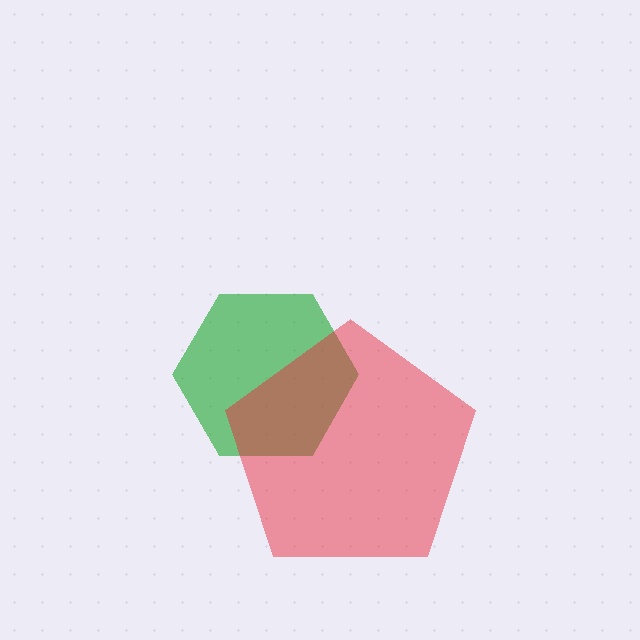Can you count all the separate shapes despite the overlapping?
Yes, there are 2 separate shapes.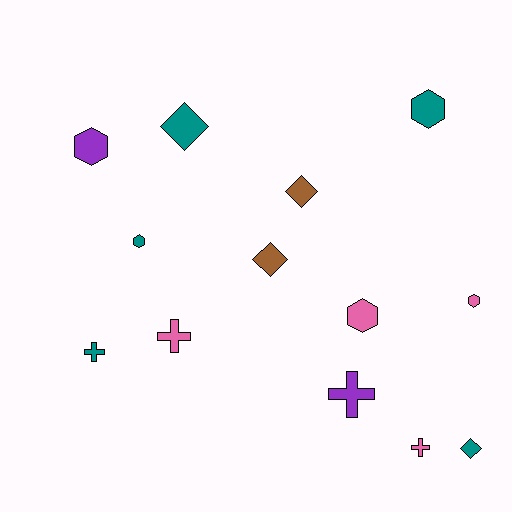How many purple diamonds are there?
There are no purple diamonds.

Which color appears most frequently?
Teal, with 5 objects.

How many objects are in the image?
There are 13 objects.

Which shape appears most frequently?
Hexagon, with 5 objects.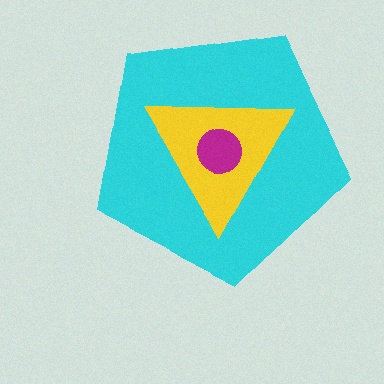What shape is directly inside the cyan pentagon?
The yellow triangle.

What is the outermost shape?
The cyan pentagon.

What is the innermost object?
The magenta circle.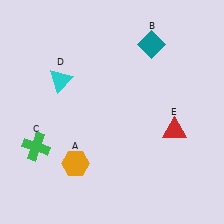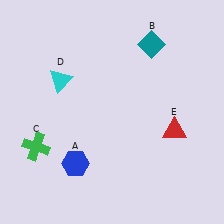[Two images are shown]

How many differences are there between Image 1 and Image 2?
There is 1 difference between the two images.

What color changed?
The hexagon (A) changed from orange in Image 1 to blue in Image 2.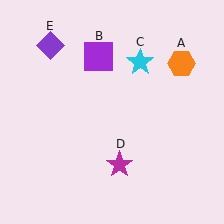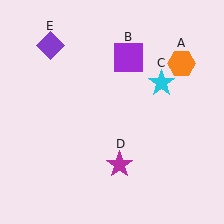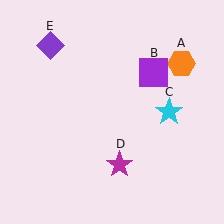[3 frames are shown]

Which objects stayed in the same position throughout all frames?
Orange hexagon (object A) and magenta star (object D) and purple diamond (object E) remained stationary.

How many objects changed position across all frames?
2 objects changed position: purple square (object B), cyan star (object C).